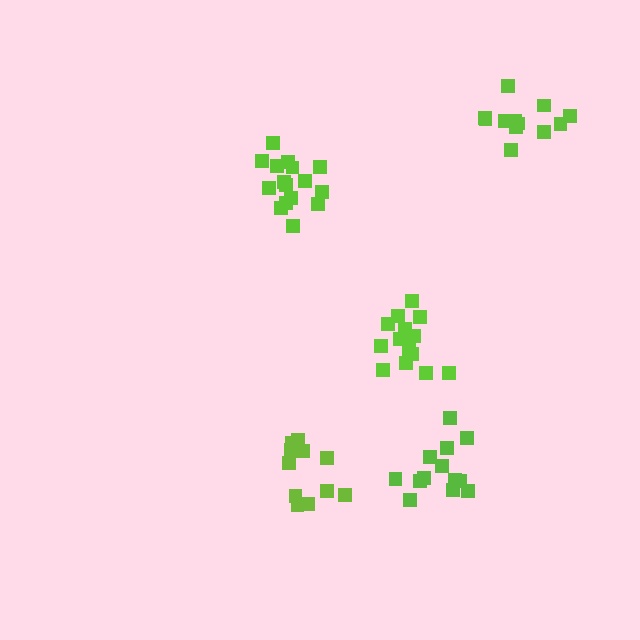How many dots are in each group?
Group 1: 13 dots, Group 2: 16 dots, Group 3: 14 dots, Group 4: 11 dots, Group 5: 12 dots (66 total).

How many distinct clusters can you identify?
There are 5 distinct clusters.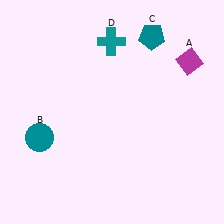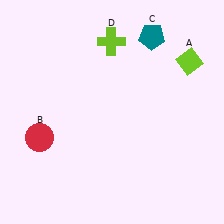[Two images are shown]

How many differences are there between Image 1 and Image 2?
There are 3 differences between the two images.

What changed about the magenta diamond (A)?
In Image 1, A is magenta. In Image 2, it changed to lime.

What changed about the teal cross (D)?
In Image 1, D is teal. In Image 2, it changed to lime.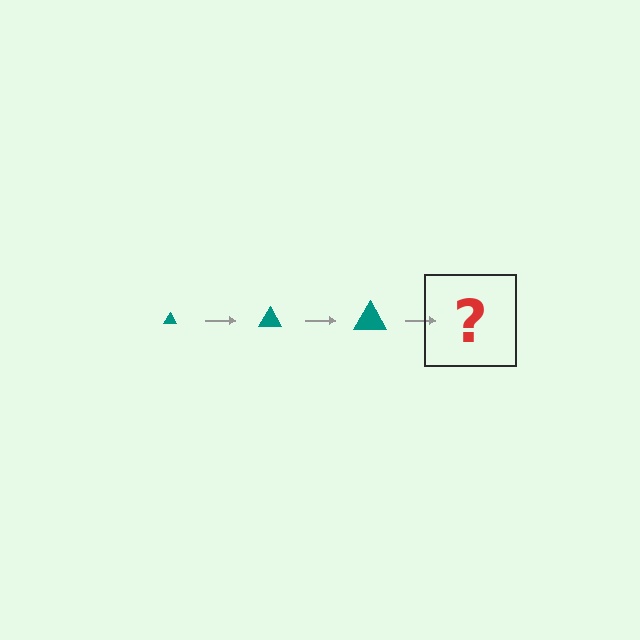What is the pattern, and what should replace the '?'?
The pattern is that the triangle gets progressively larger each step. The '?' should be a teal triangle, larger than the previous one.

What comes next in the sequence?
The next element should be a teal triangle, larger than the previous one.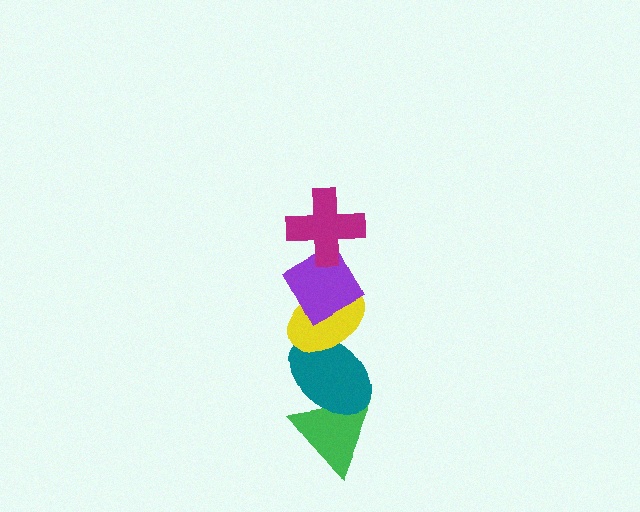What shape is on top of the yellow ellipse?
The purple diamond is on top of the yellow ellipse.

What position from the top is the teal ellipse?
The teal ellipse is 4th from the top.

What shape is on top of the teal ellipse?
The yellow ellipse is on top of the teal ellipse.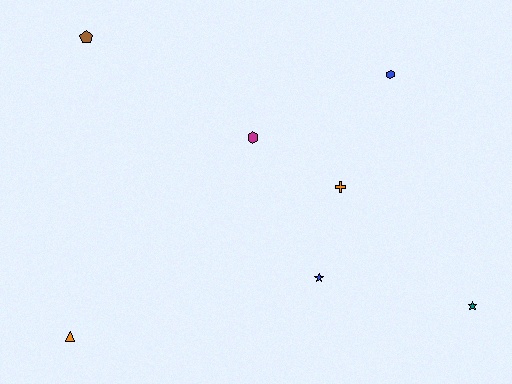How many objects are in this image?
There are 7 objects.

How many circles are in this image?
There are no circles.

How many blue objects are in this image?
There are 2 blue objects.